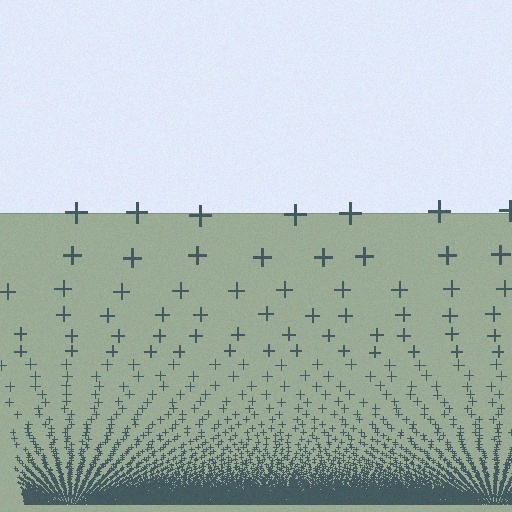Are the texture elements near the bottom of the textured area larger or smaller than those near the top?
Smaller. The gradient is inverted — elements near the bottom are smaller and denser.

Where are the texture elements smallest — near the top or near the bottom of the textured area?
Near the bottom.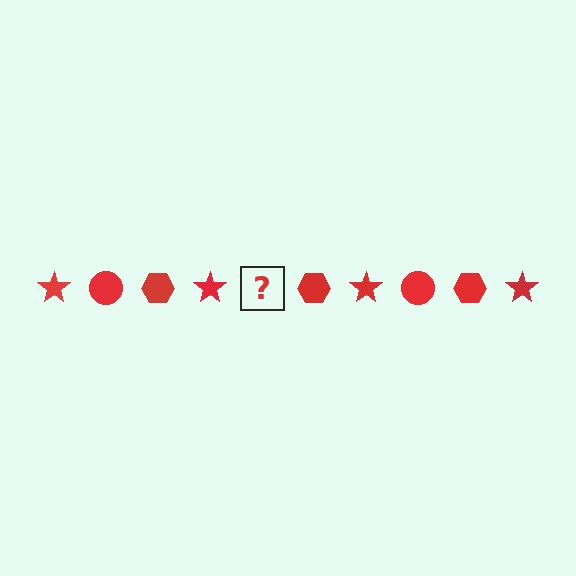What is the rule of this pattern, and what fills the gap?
The rule is that the pattern cycles through star, circle, hexagon shapes in red. The gap should be filled with a red circle.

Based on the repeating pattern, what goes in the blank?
The blank should be a red circle.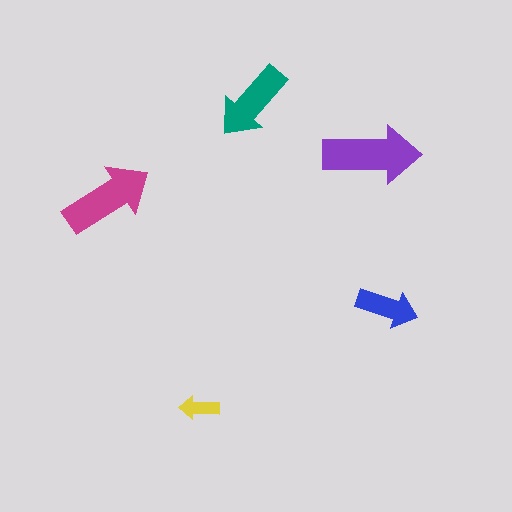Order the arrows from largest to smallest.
the purple one, the magenta one, the teal one, the blue one, the yellow one.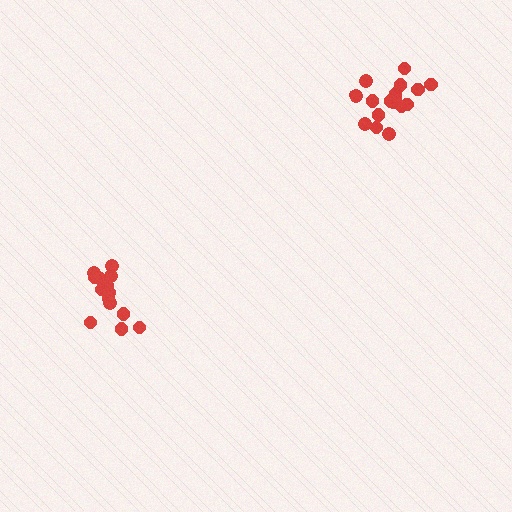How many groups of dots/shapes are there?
There are 2 groups.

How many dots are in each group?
Group 1: 14 dots, Group 2: 17 dots (31 total).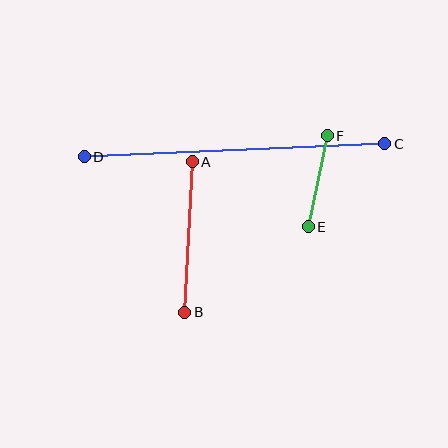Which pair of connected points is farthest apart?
Points C and D are farthest apart.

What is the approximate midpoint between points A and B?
The midpoint is at approximately (189, 237) pixels.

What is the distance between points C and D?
The distance is approximately 300 pixels.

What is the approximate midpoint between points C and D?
The midpoint is at approximately (234, 150) pixels.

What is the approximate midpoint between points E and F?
The midpoint is at approximately (318, 181) pixels.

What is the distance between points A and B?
The distance is approximately 151 pixels.